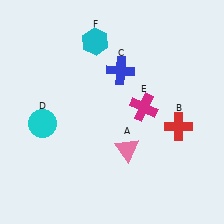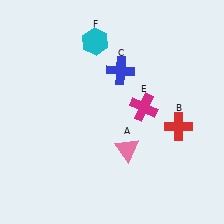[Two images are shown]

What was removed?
The cyan circle (D) was removed in Image 2.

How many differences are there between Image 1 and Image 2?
There is 1 difference between the two images.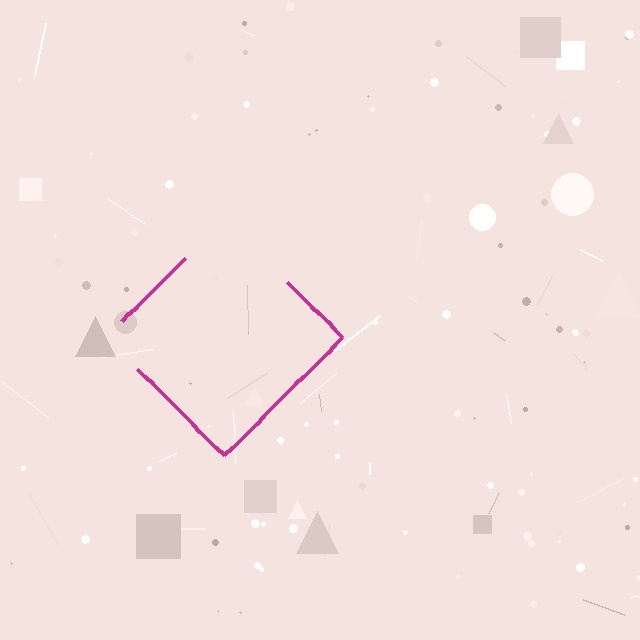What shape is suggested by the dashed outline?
The dashed outline suggests a diamond.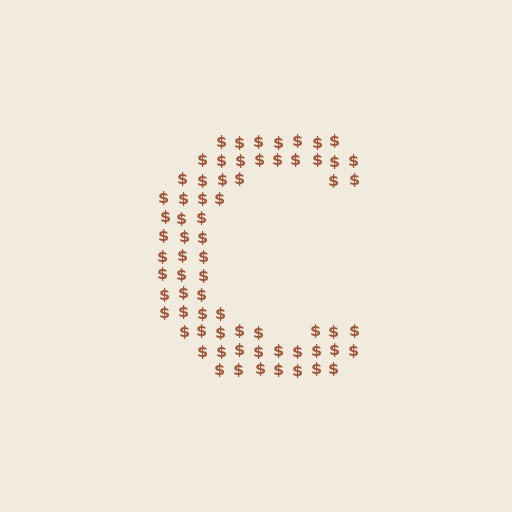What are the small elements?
The small elements are dollar signs.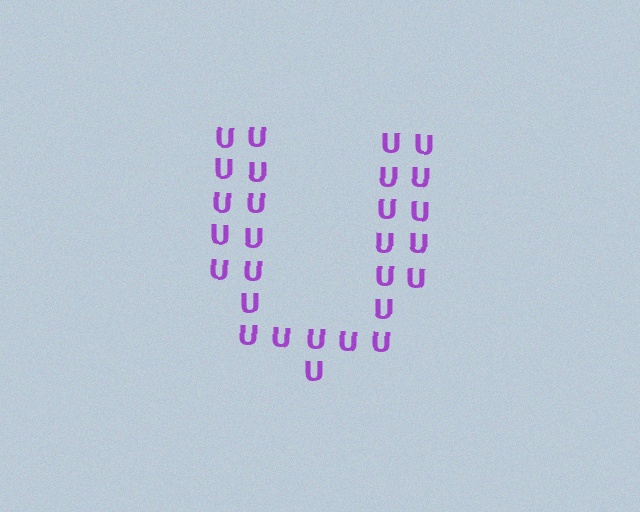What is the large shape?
The large shape is the letter U.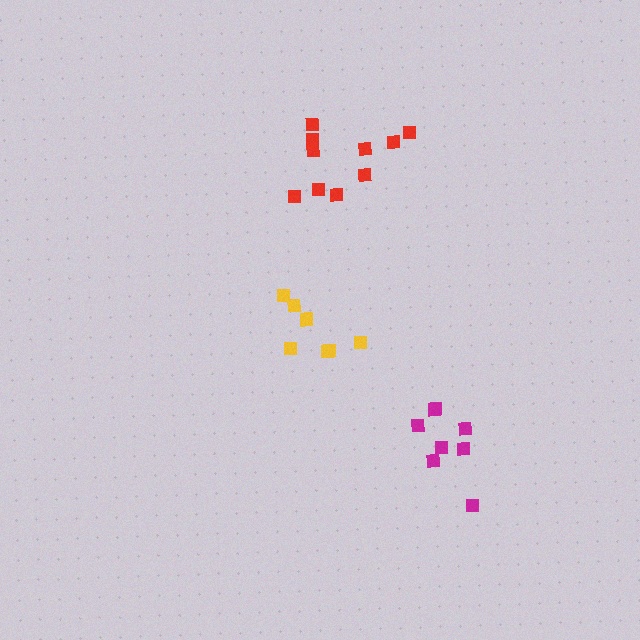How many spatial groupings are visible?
There are 3 spatial groupings.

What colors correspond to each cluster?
The clusters are colored: yellow, red, magenta.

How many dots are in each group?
Group 1: 7 dots, Group 2: 10 dots, Group 3: 8 dots (25 total).